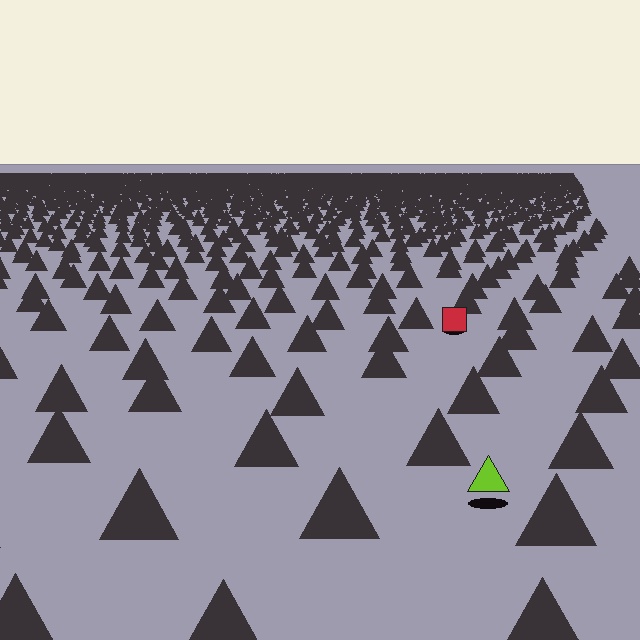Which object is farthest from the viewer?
The red square is farthest from the viewer. It appears smaller and the ground texture around it is denser.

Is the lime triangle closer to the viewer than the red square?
Yes. The lime triangle is closer — you can tell from the texture gradient: the ground texture is coarser near it.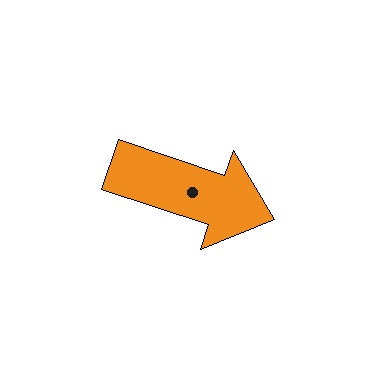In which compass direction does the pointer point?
East.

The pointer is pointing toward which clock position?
Roughly 4 o'clock.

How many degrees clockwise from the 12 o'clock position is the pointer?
Approximately 109 degrees.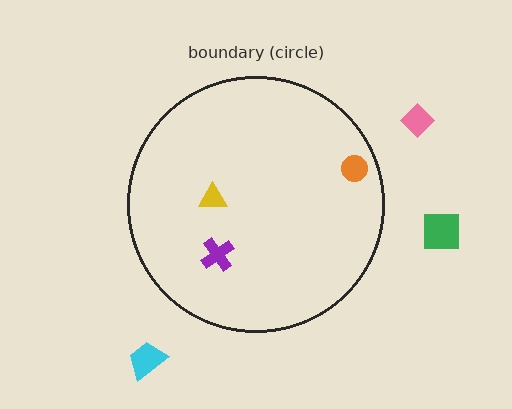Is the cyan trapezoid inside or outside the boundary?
Outside.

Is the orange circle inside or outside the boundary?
Inside.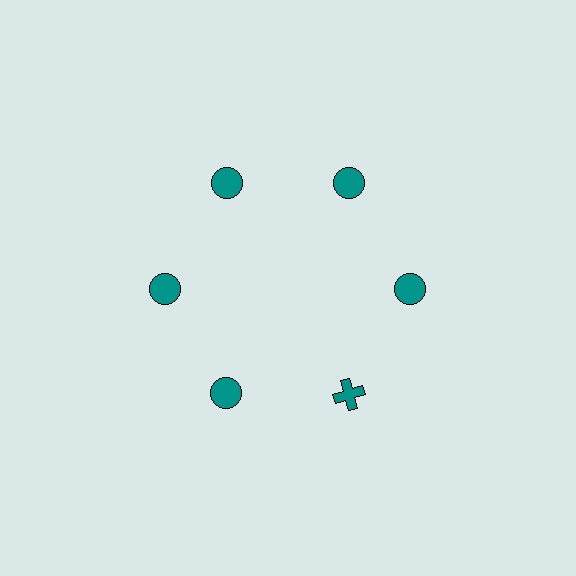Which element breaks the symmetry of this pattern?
The teal cross at roughly the 5 o'clock position breaks the symmetry. All other shapes are teal circles.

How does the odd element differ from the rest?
It has a different shape: cross instead of circle.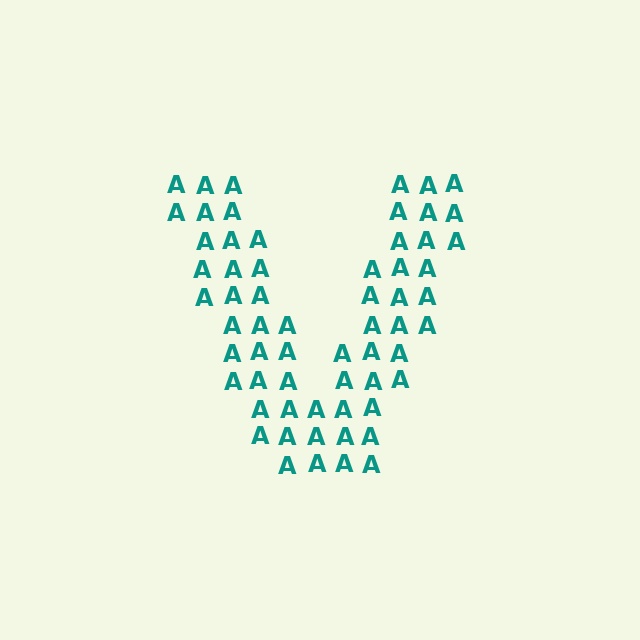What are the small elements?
The small elements are letter A's.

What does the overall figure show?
The overall figure shows the letter V.